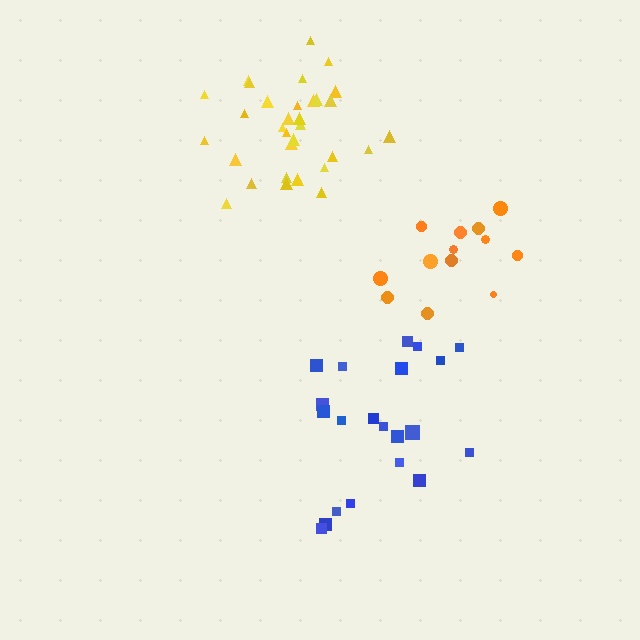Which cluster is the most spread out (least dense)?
Blue.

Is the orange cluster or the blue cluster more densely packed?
Orange.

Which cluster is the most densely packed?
Yellow.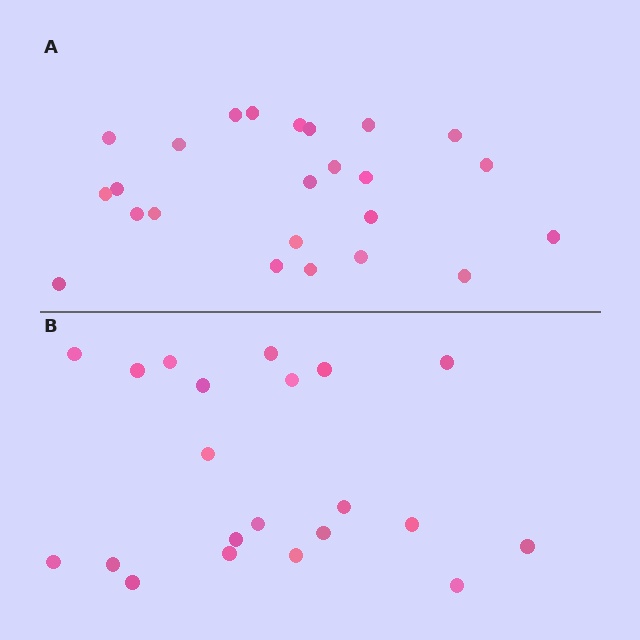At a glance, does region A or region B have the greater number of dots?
Region A (the top region) has more dots.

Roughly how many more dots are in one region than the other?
Region A has just a few more — roughly 2 or 3 more dots than region B.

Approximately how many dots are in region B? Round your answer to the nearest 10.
About 20 dots. (The exact count is 21, which rounds to 20.)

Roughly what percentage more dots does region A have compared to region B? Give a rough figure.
About 15% more.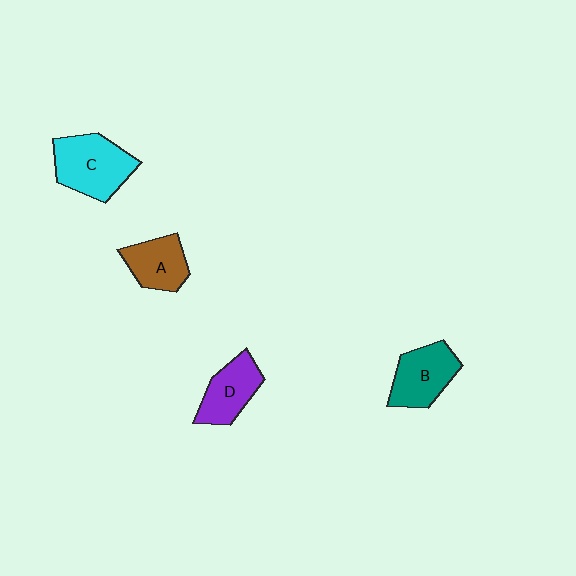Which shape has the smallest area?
Shape A (brown).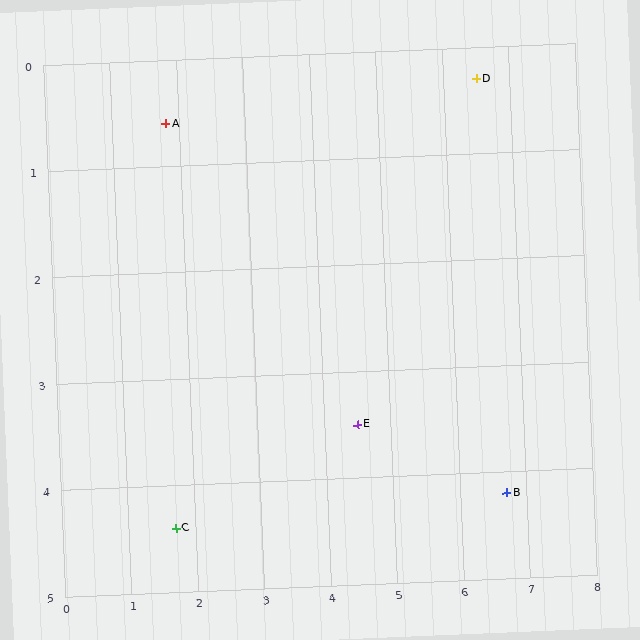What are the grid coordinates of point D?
Point D is at approximately (6.5, 0.3).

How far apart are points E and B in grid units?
Points E and B are about 2.3 grid units apart.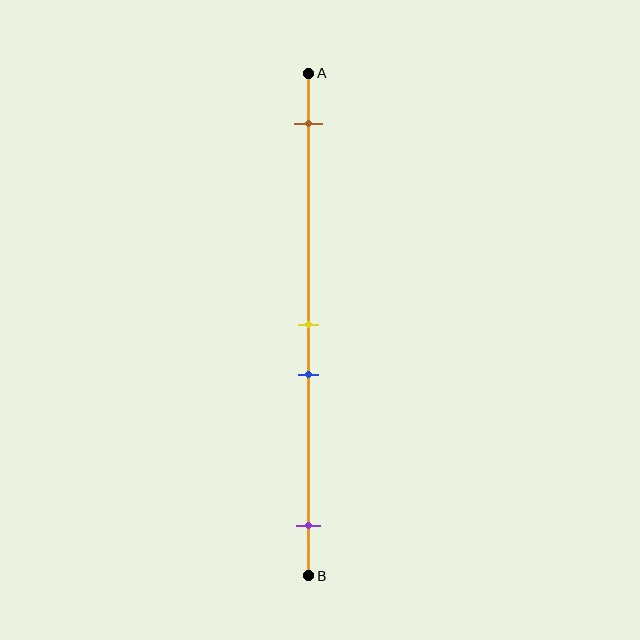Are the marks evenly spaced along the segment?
No, the marks are not evenly spaced.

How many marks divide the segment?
There are 4 marks dividing the segment.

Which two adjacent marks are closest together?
The yellow and blue marks are the closest adjacent pair.